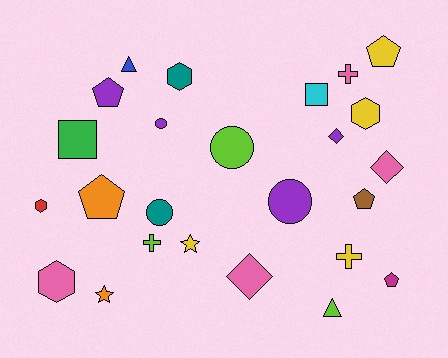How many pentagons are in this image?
There are 5 pentagons.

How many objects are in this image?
There are 25 objects.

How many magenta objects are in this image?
There is 1 magenta object.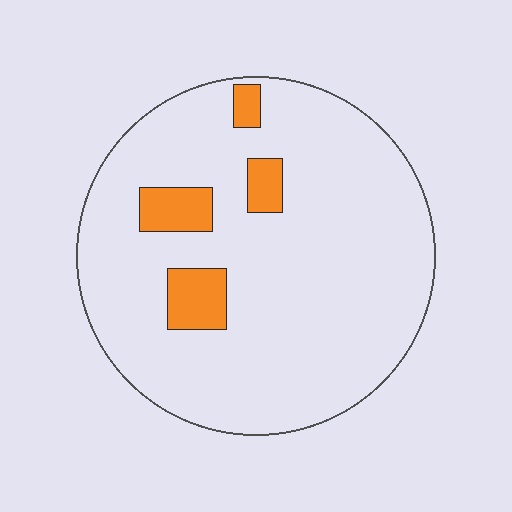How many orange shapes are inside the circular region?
4.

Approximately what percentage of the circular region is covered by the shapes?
Approximately 10%.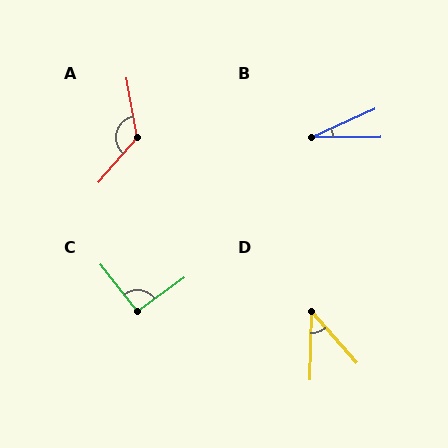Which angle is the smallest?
B, at approximately 24 degrees.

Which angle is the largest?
A, at approximately 129 degrees.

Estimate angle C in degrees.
Approximately 91 degrees.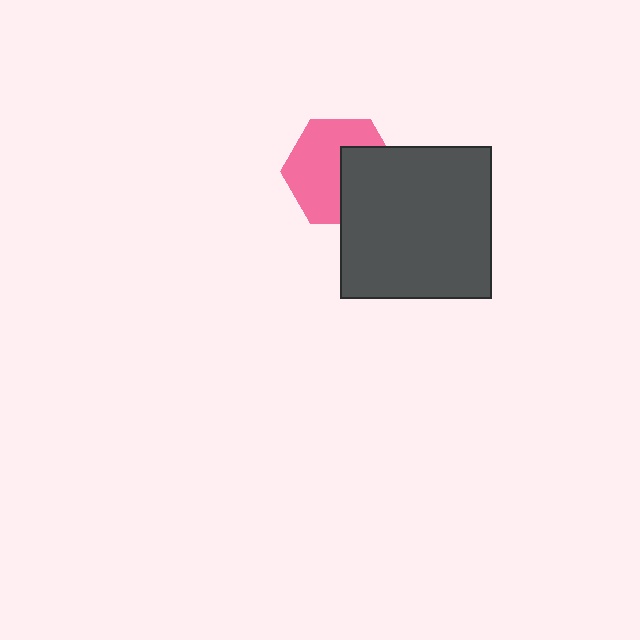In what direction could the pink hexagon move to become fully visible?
The pink hexagon could move left. That would shift it out from behind the dark gray square entirely.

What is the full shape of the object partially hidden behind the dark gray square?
The partially hidden object is a pink hexagon.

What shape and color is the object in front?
The object in front is a dark gray square.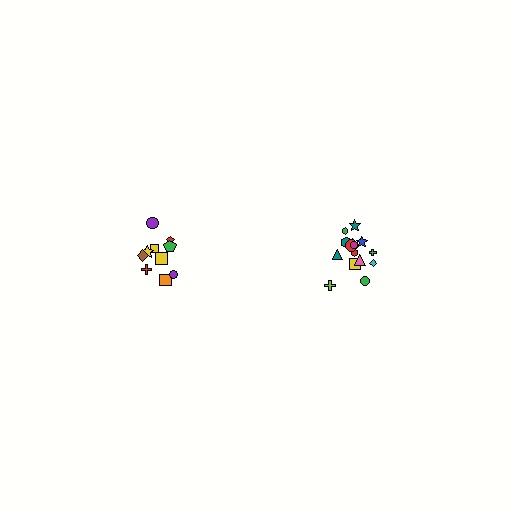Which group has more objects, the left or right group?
The right group.